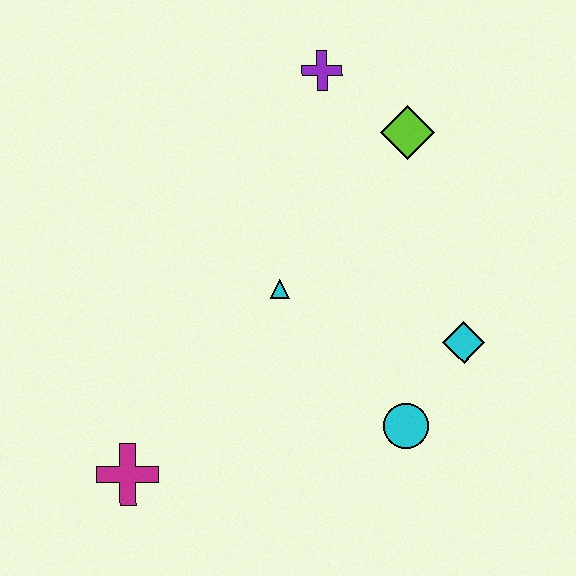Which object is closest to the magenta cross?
The cyan triangle is closest to the magenta cross.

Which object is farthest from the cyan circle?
The purple cross is farthest from the cyan circle.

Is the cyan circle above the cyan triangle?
No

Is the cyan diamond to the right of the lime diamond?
Yes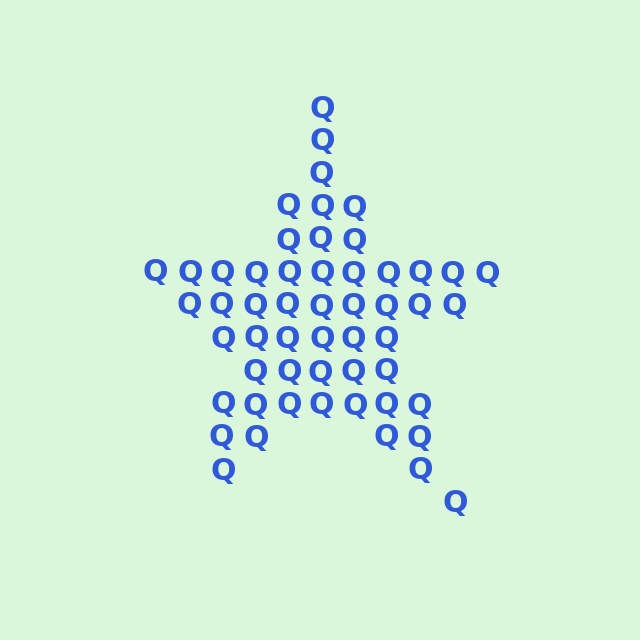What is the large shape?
The large shape is a star.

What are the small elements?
The small elements are letter Q's.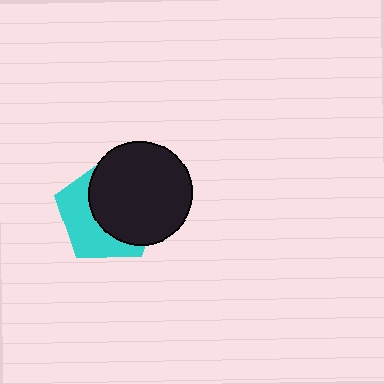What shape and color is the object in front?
The object in front is a black circle.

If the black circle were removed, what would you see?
You would see the complete cyan pentagon.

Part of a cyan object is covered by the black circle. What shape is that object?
It is a pentagon.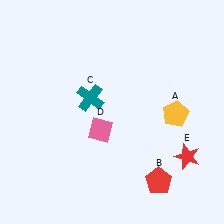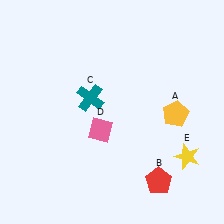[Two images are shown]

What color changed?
The star (E) changed from red in Image 1 to yellow in Image 2.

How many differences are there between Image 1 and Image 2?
There is 1 difference between the two images.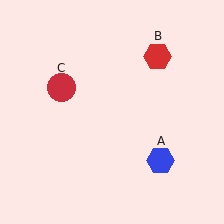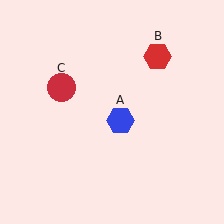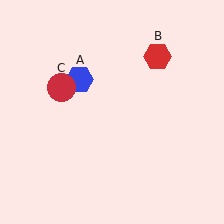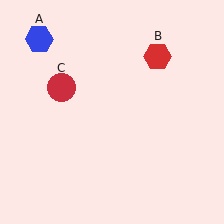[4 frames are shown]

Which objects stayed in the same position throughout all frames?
Red hexagon (object B) and red circle (object C) remained stationary.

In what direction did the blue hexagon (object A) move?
The blue hexagon (object A) moved up and to the left.